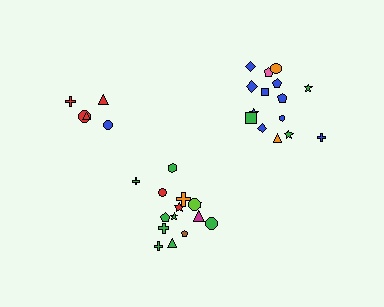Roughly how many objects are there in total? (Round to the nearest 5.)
Roughly 35 objects in total.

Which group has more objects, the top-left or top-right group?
The top-right group.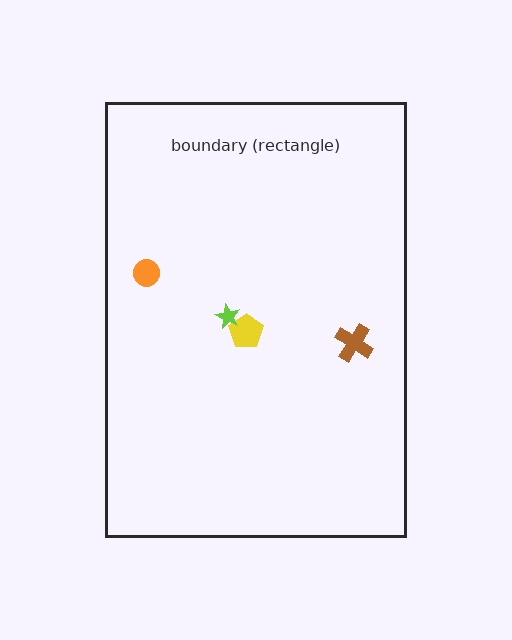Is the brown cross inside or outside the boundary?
Inside.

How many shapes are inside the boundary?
4 inside, 0 outside.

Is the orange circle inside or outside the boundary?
Inside.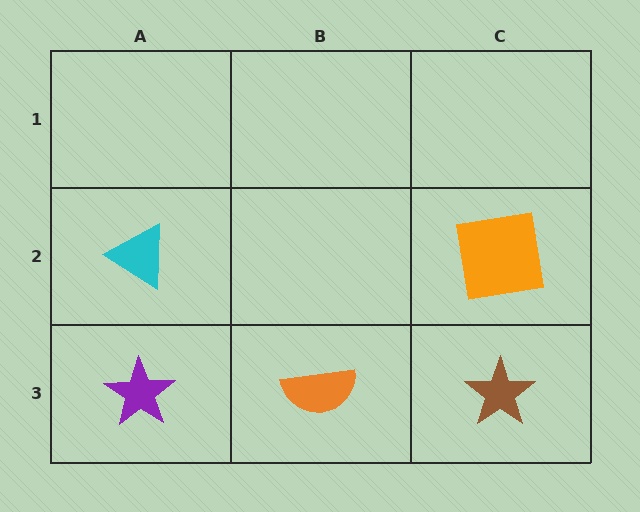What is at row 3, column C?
A brown star.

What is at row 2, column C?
An orange square.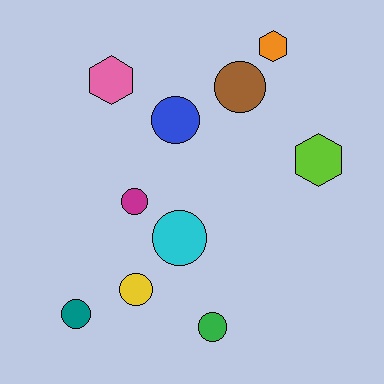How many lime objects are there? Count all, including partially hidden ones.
There is 1 lime object.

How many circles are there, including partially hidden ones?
There are 7 circles.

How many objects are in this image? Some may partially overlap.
There are 10 objects.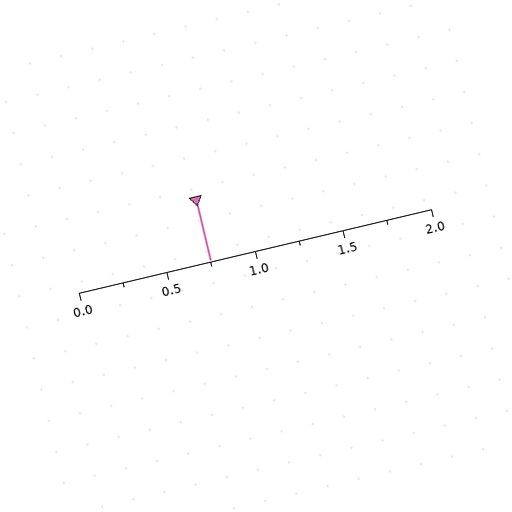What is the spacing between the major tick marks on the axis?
The major ticks are spaced 0.5 apart.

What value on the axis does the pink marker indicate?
The marker indicates approximately 0.75.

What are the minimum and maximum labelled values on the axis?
The axis runs from 0.0 to 2.0.